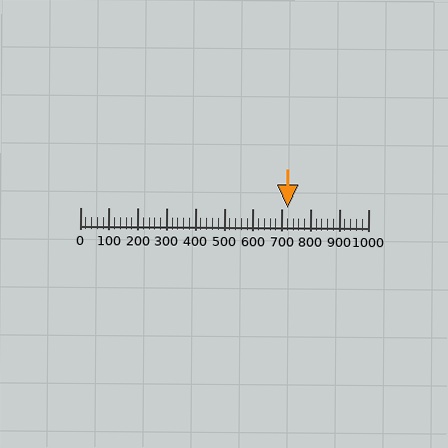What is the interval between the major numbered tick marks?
The major tick marks are spaced 100 units apart.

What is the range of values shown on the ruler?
The ruler shows values from 0 to 1000.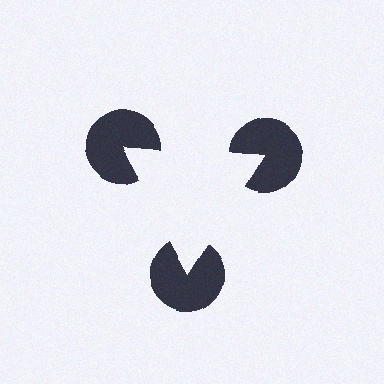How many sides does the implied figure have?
3 sides.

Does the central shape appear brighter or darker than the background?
It typically appears slightly brighter than the background, even though no actual brightness change is drawn.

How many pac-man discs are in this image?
There are 3 — one at each vertex of the illusory triangle.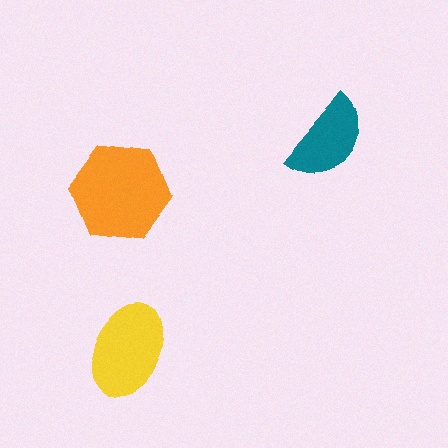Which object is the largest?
The orange hexagon.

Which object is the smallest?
The teal semicircle.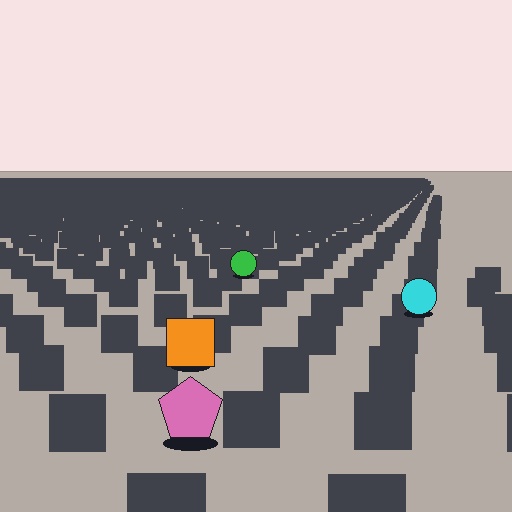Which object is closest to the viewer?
The pink pentagon is closest. The texture marks near it are larger and more spread out.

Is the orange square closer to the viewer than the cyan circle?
Yes. The orange square is closer — you can tell from the texture gradient: the ground texture is coarser near it.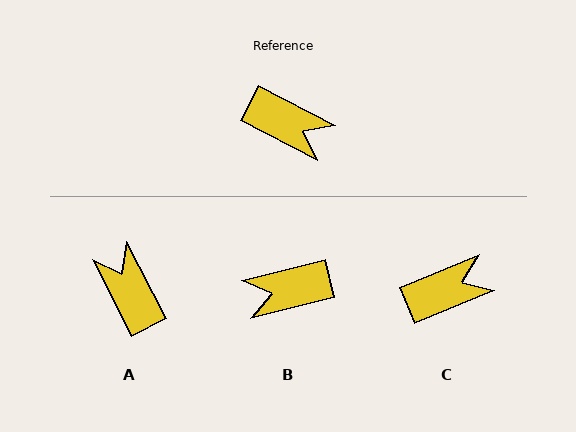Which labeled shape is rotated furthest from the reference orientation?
A, about 145 degrees away.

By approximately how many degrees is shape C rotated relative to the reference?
Approximately 51 degrees counter-clockwise.